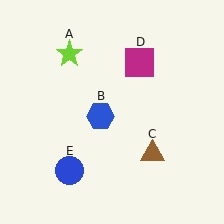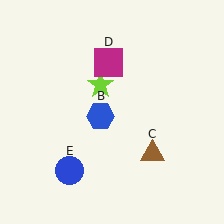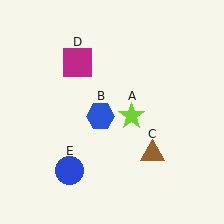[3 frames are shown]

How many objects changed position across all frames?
2 objects changed position: lime star (object A), magenta square (object D).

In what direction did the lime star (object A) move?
The lime star (object A) moved down and to the right.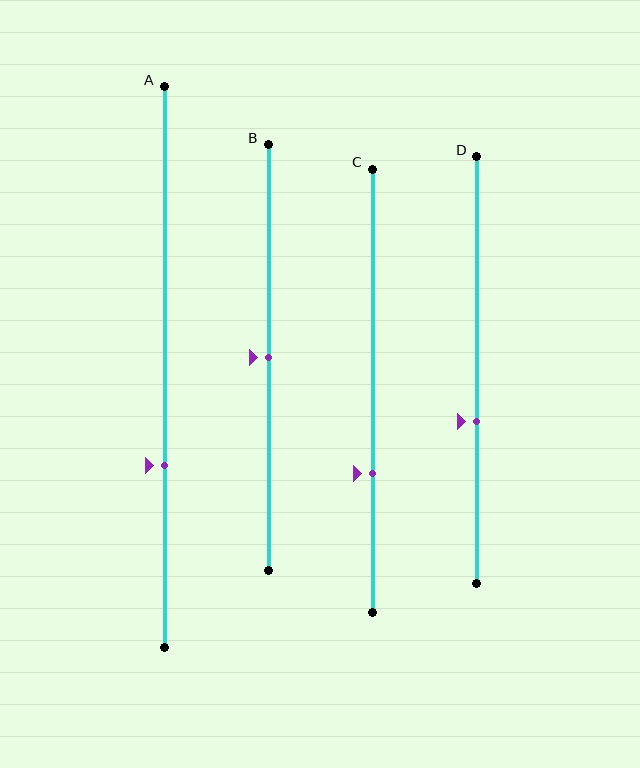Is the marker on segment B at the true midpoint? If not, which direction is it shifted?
Yes, the marker on segment B is at the true midpoint.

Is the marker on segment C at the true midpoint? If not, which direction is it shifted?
No, the marker on segment C is shifted downward by about 19% of the segment length.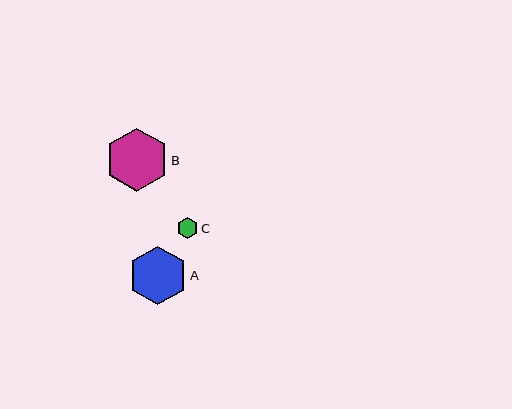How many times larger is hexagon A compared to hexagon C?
Hexagon A is approximately 2.8 times the size of hexagon C.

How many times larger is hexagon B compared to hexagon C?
Hexagon B is approximately 3.1 times the size of hexagon C.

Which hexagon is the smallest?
Hexagon C is the smallest with a size of approximately 20 pixels.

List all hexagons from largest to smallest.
From largest to smallest: B, A, C.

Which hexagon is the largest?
Hexagon B is the largest with a size of approximately 63 pixels.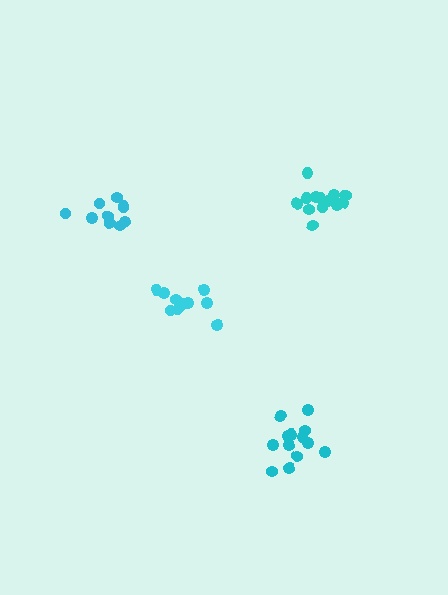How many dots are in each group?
Group 1: 14 dots, Group 2: 13 dots, Group 3: 10 dots, Group 4: 11 dots (48 total).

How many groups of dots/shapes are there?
There are 4 groups.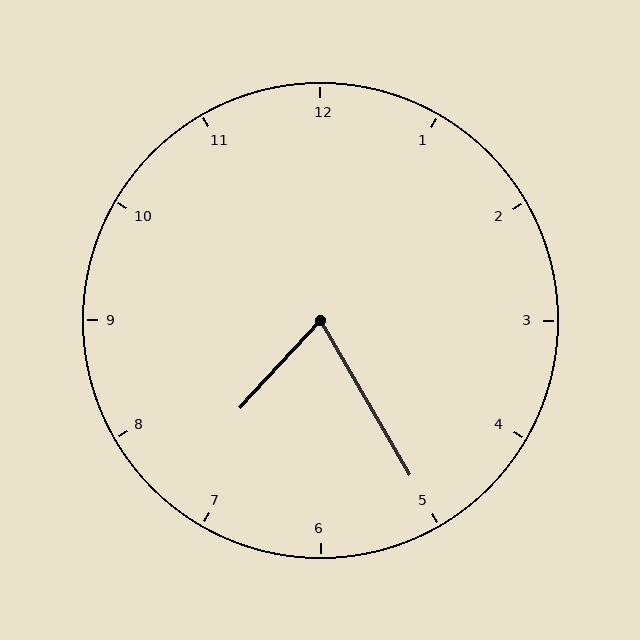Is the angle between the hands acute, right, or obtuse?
It is acute.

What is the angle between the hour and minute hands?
Approximately 72 degrees.